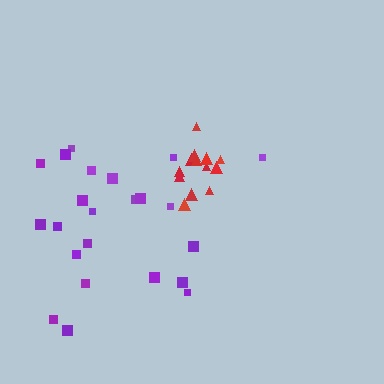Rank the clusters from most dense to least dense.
red, purple.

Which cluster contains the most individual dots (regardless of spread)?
Purple (23).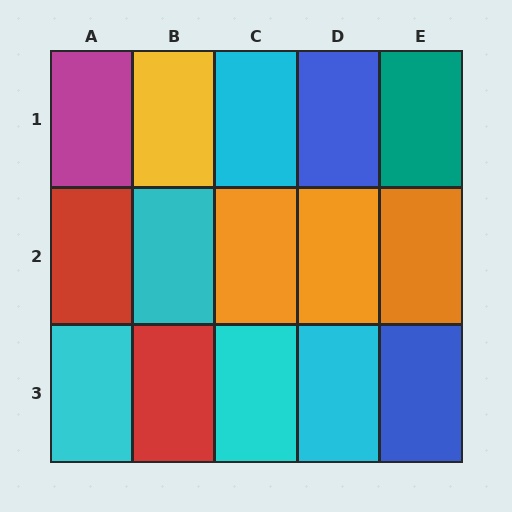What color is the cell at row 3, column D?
Cyan.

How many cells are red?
2 cells are red.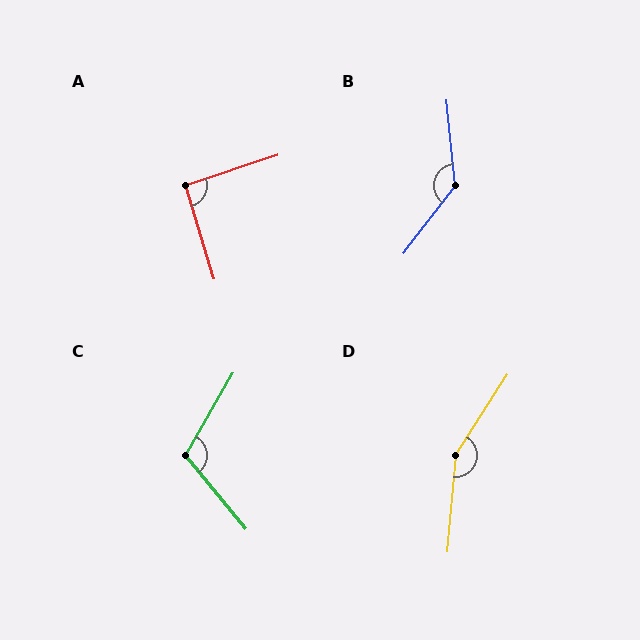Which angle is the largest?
D, at approximately 152 degrees.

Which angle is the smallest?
A, at approximately 92 degrees.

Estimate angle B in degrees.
Approximately 137 degrees.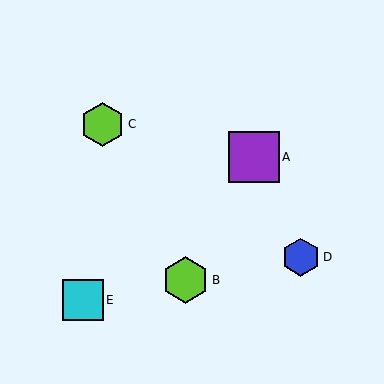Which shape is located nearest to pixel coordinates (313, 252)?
The blue hexagon (labeled D) at (301, 257) is nearest to that location.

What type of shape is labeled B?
Shape B is a lime hexagon.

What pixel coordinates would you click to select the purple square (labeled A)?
Click at (254, 157) to select the purple square A.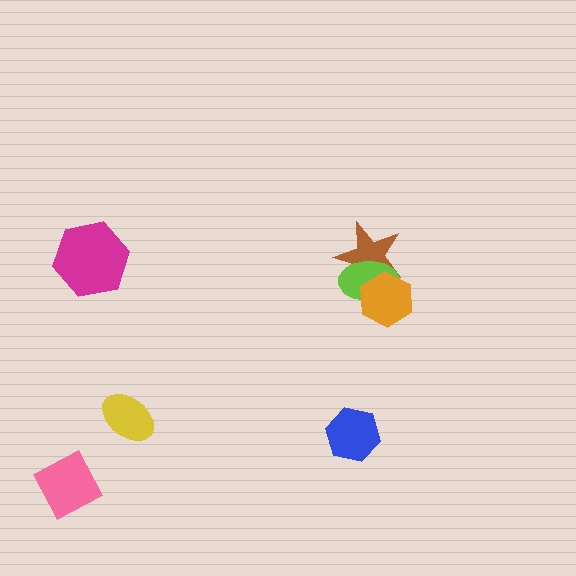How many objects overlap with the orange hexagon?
2 objects overlap with the orange hexagon.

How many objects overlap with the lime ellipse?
2 objects overlap with the lime ellipse.